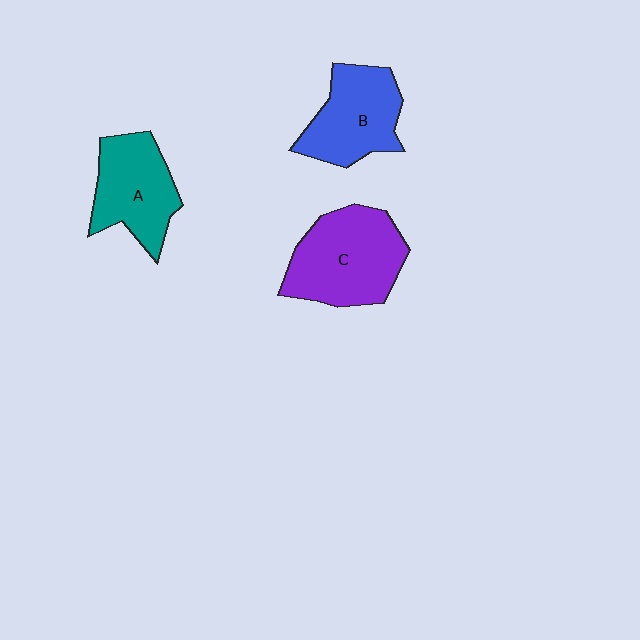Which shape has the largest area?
Shape C (purple).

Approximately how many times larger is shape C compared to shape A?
Approximately 1.3 times.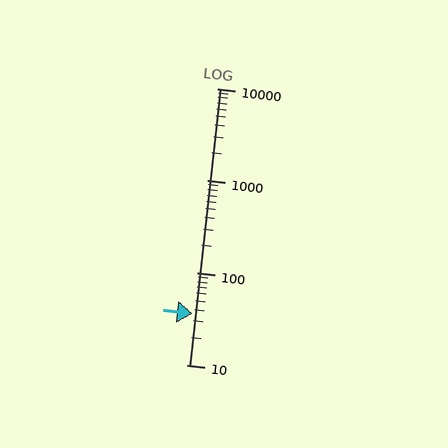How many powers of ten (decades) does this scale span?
The scale spans 3 decades, from 10 to 10000.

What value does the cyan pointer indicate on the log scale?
The pointer indicates approximately 36.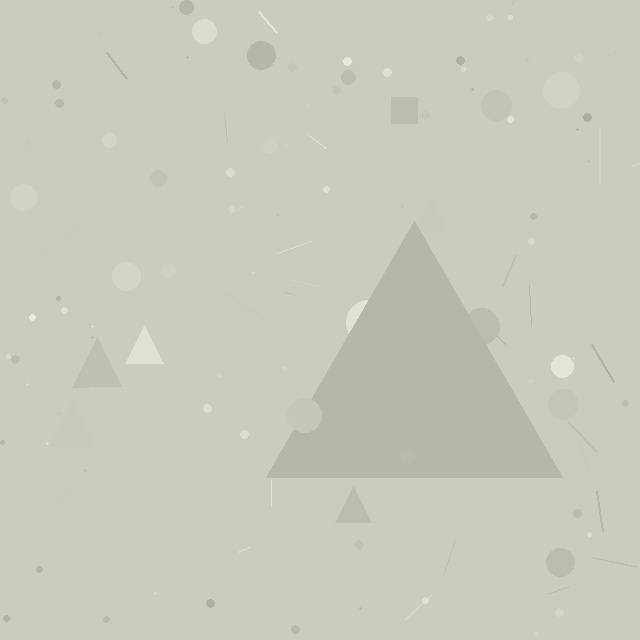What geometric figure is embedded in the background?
A triangle is embedded in the background.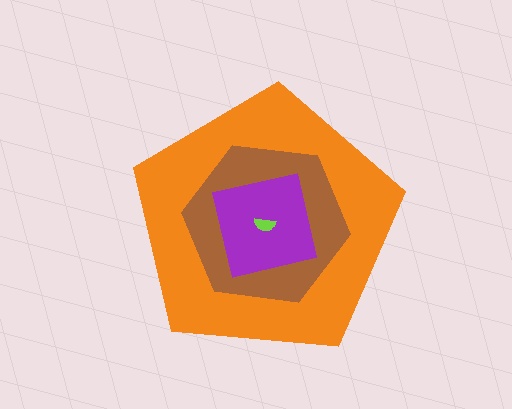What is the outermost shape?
The orange pentagon.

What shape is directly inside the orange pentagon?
The brown hexagon.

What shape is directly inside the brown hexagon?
The purple square.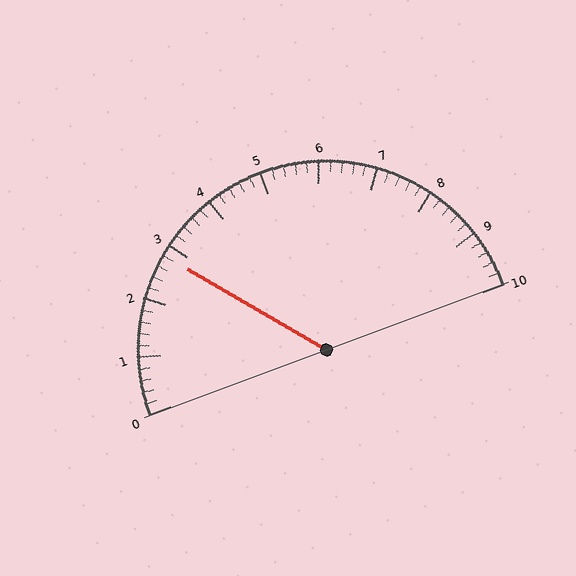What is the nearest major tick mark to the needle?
The nearest major tick mark is 3.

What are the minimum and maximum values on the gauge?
The gauge ranges from 0 to 10.